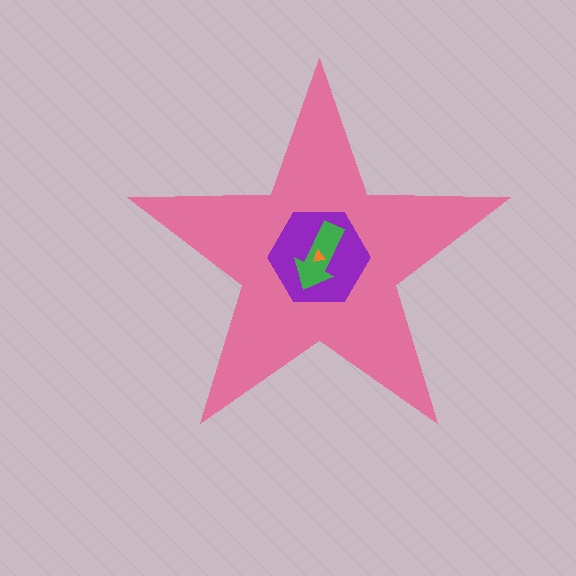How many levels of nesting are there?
4.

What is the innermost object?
The orange triangle.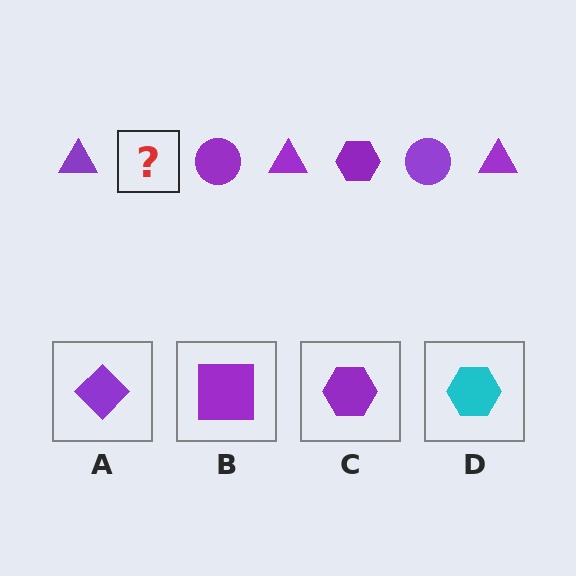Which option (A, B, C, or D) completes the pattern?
C.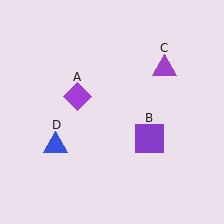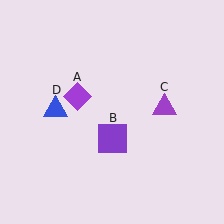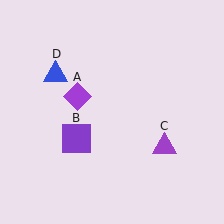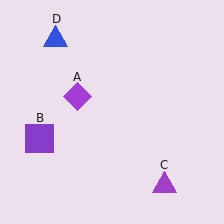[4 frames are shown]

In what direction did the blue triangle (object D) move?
The blue triangle (object D) moved up.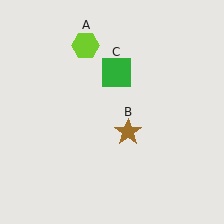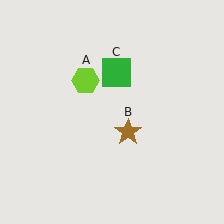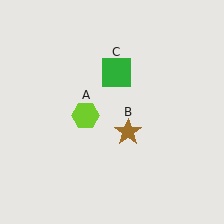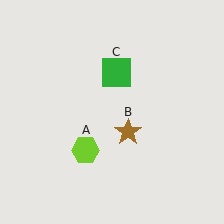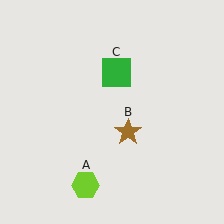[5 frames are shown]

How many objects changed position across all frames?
1 object changed position: lime hexagon (object A).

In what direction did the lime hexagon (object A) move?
The lime hexagon (object A) moved down.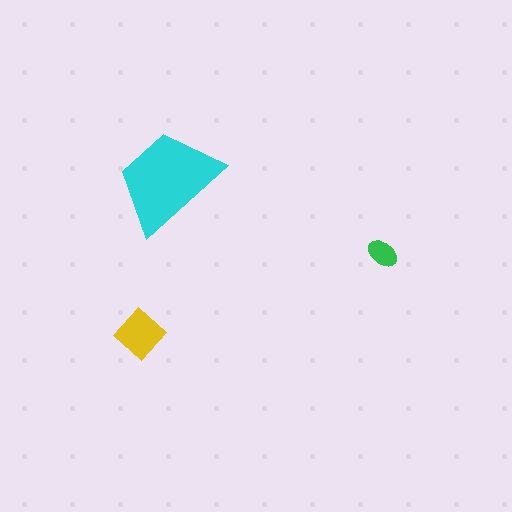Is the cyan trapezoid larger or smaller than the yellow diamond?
Larger.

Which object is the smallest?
The green ellipse.